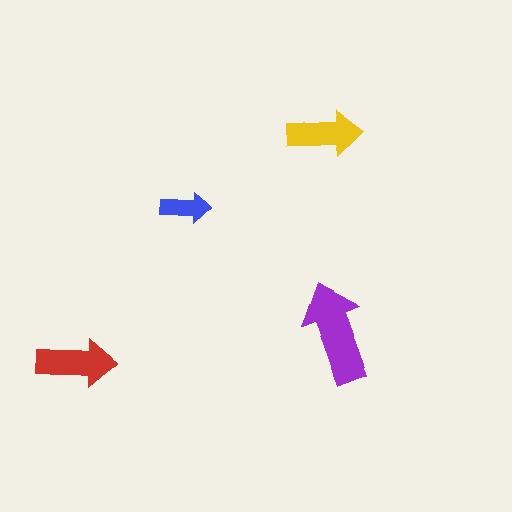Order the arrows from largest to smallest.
the purple one, the red one, the yellow one, the blue one.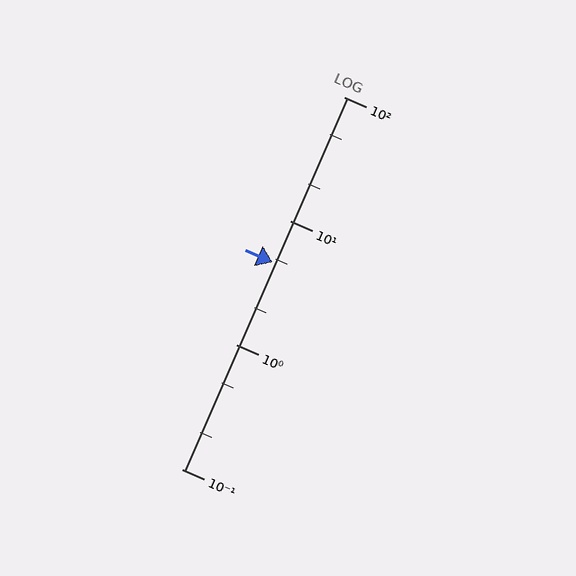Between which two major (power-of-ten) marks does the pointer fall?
The pointer is between 1 and 10.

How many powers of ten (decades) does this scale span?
The scale spans 3 decades, from 0.1 to 100.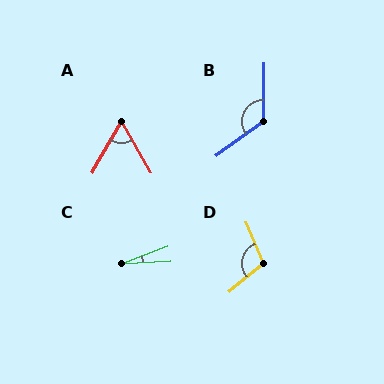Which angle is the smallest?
C, at approximately 18 degrees.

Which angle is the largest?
B, at approximately 126 degrees.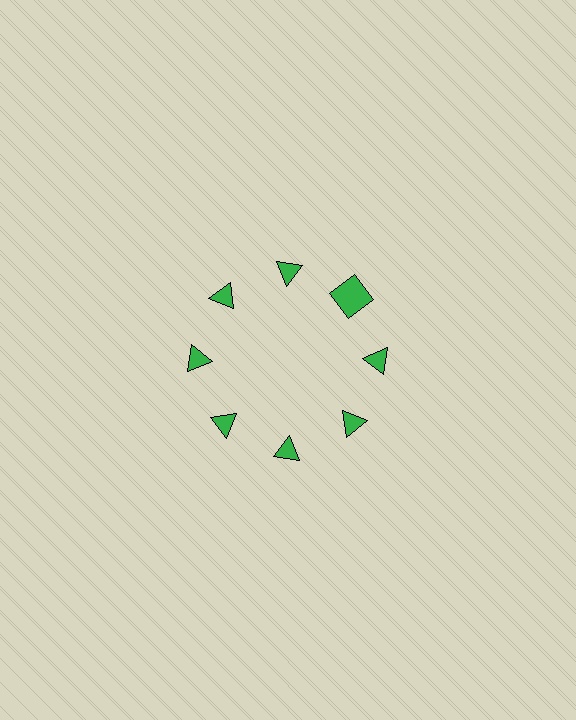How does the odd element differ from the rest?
It has a different shape: square instead of triangle.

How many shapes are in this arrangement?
There are 8 shapes arranged in a ring pattern.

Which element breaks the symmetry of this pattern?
The green square at roughly the 2 o'clock position breaks the symmetry. All other shapes are green triangles.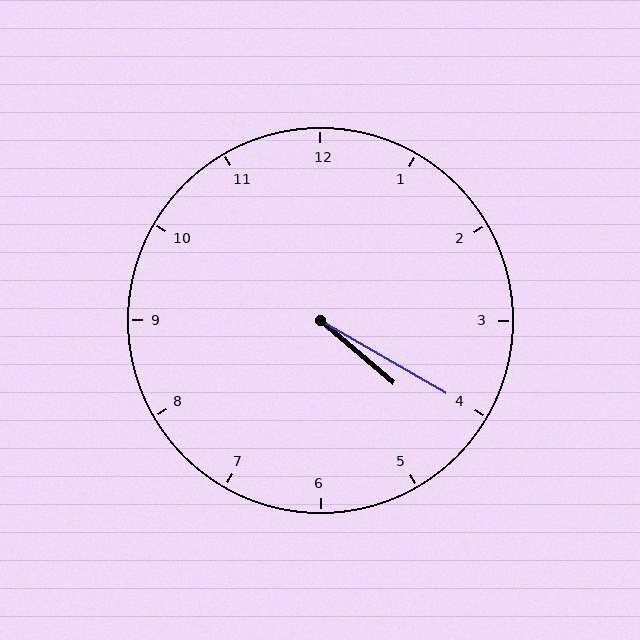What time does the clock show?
4:20.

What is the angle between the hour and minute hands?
Approximately 10 degrees.